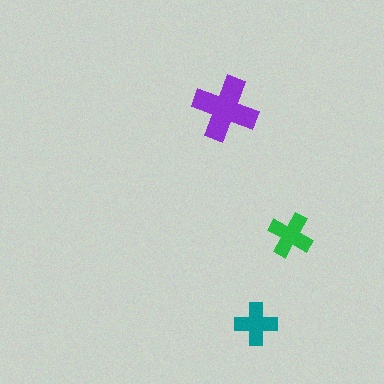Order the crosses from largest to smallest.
the purple one, the green one, the teal one.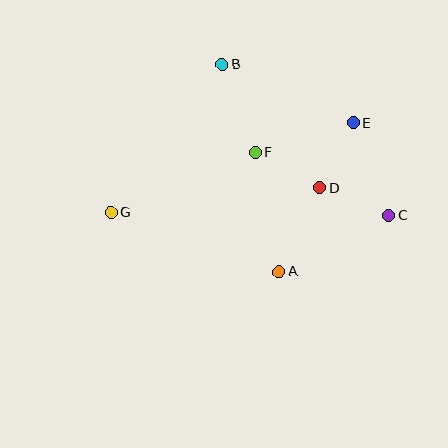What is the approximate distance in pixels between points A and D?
The distance between A and D is approximately 93 pixels.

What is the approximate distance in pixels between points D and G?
The distance between D and G is approximately 210 pixels.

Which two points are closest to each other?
Points D and E are closest to each other.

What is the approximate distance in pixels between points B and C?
The distance between B and C is approximately 225 pixels.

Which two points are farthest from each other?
Points C and G are farthest from each other.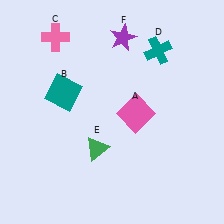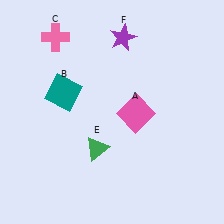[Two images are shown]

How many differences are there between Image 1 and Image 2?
There is 1 difference between the two images.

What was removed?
The teal cross (D) was removed in Image 2.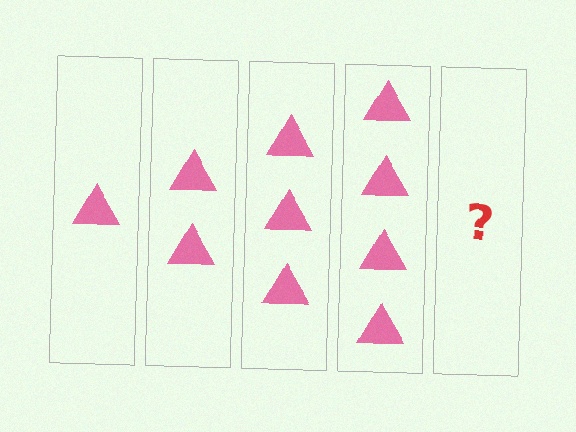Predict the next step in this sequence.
The next step is 5 triangles.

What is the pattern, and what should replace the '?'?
The pattern is that each step adds one more triangle. The '?' should be 5 triangles.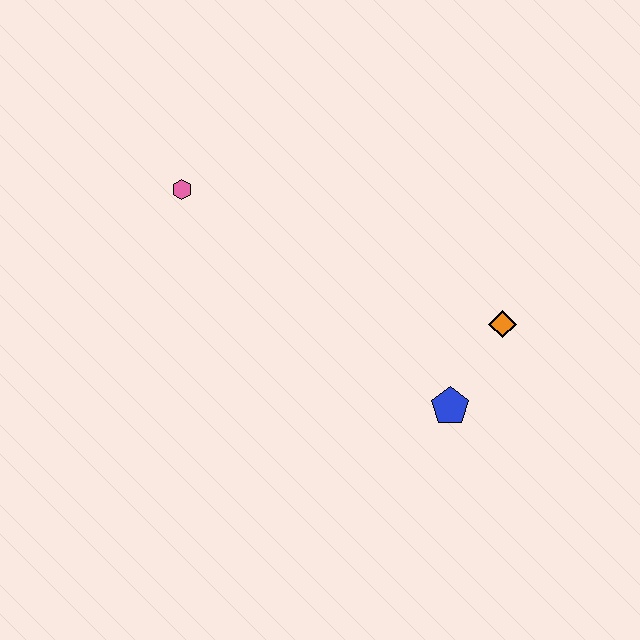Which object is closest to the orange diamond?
The blue pentagon is closest to the orange diamond.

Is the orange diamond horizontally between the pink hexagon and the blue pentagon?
No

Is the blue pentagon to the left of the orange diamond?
Yes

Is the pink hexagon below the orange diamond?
No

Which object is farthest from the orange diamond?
The pink hexagon is farthest from the orange diamond.